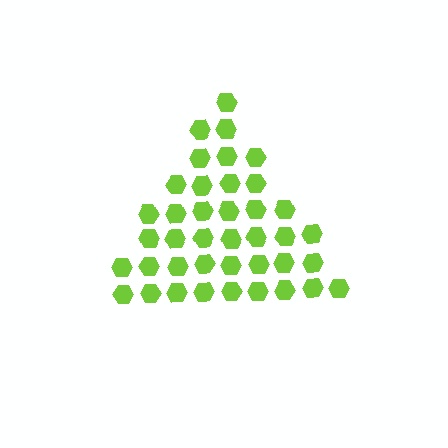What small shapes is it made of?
It is made of small hexagons.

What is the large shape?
The large shape is a triangle.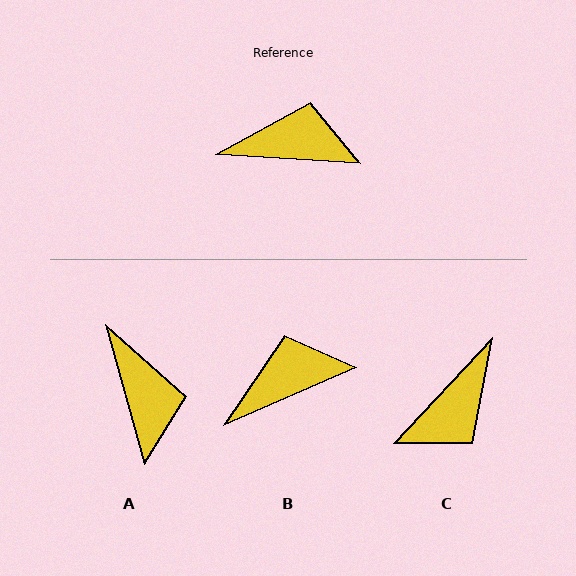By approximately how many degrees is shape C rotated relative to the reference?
Approximately 130 degrees clockwise.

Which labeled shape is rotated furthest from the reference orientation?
C, about 130 degrees away.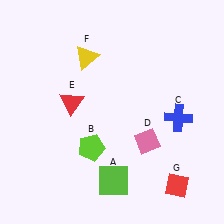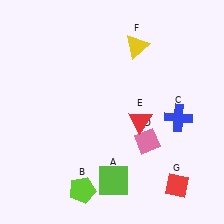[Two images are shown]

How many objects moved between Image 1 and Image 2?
3 objects moved between the two images.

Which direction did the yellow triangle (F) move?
The yellow triangle (F) moved right.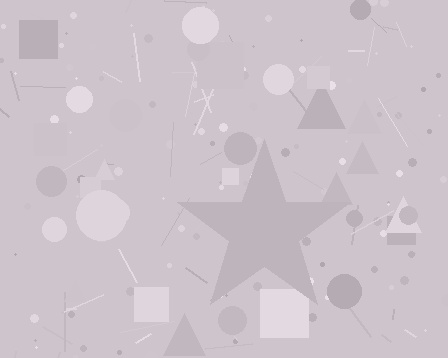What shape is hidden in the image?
A star is hidden in the image.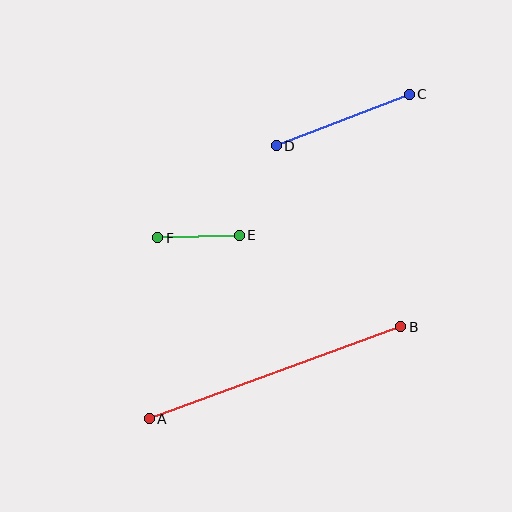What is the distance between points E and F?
The distance is approximately 82 pixels.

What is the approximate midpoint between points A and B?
The midpoint is at approximately (275, 373) pixels.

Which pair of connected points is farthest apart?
Points A and B are farthest apart.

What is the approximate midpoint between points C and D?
The midpoint is at approximately (343, 120) pixels.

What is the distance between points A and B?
The distance is approximately 268 pixels.